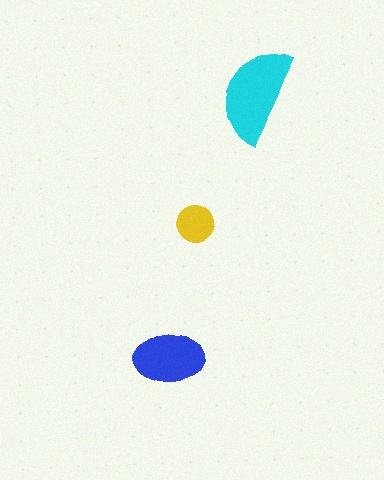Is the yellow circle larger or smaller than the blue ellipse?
Smaller.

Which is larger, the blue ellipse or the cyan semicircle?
The cyan semicircle.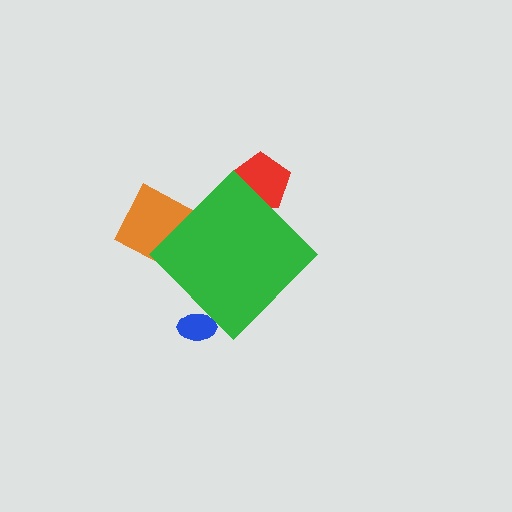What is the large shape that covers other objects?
A green diamond.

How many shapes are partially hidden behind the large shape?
3 shapes are partially hidden.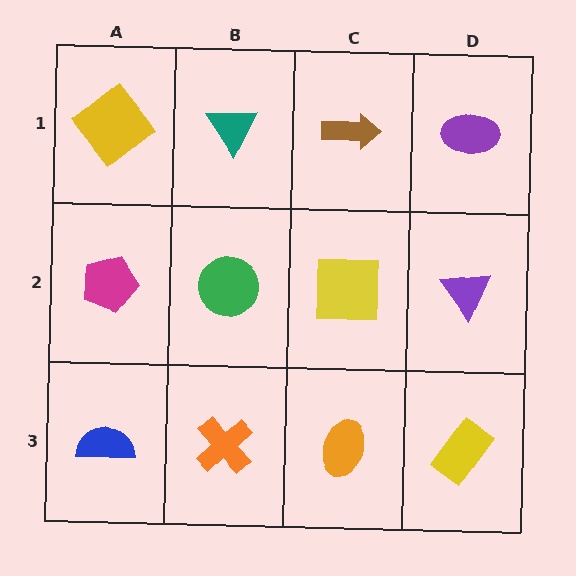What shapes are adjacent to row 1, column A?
A magenta pentagon (row 2, column A), a teal triangle (row 1, column B).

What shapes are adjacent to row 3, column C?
A yellow square (row 2, column C), an orange cross (row 3, column B), a yellow rectangle (row 3, column D).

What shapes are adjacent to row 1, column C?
A yellow square (row 2, column C), a teal triangle (row 1, column B), a purple ellipse (row 1, column D).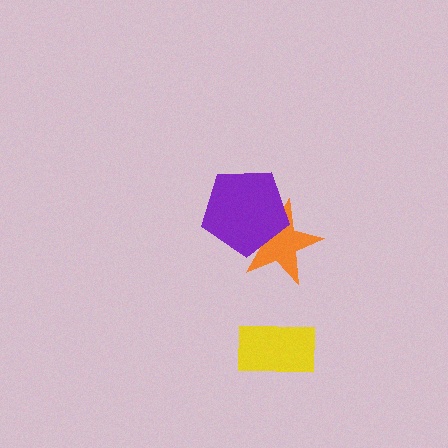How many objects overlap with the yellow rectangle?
0 objects overlap with the yellow rectangle.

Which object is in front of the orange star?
The purple pentagon is in front of the orange star.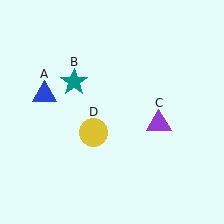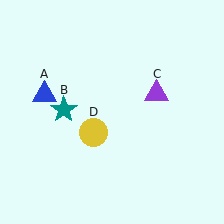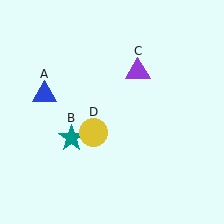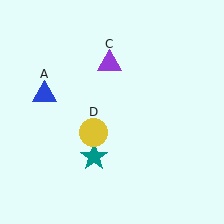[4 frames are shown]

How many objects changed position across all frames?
2 objects changed position: teal star (object B), purple triangle (object C).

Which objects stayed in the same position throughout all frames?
Blue triangle (object A) and yellow circle (object D) remained stationary.